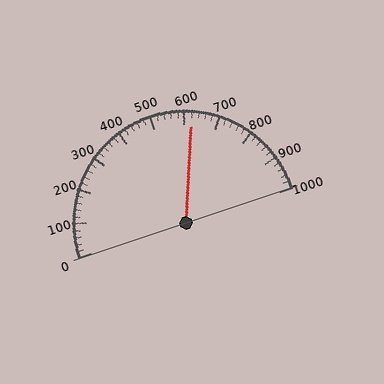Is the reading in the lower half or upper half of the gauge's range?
The reading is in the upper half of the range (0 to 1000).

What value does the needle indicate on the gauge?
The needle indicates approximately 620.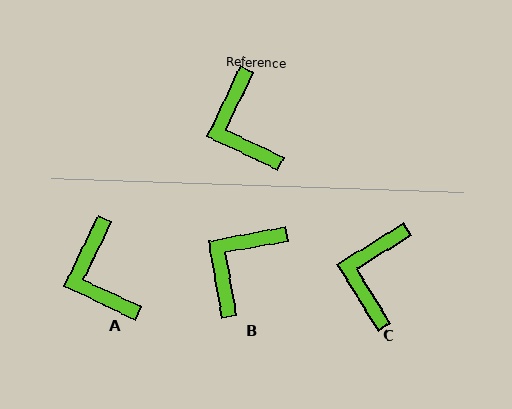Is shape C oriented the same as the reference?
No, it is off by about 33 degrees.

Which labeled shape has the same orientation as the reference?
A.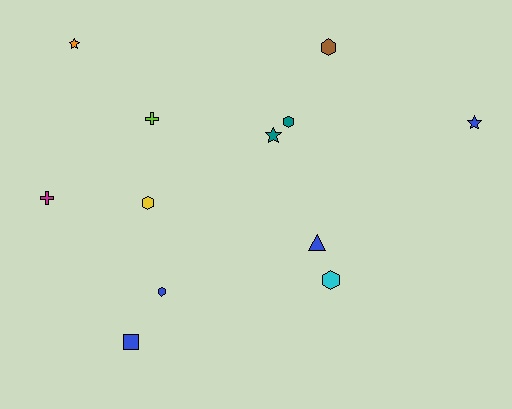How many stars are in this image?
There are 3 stars.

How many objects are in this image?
There are 12 objects.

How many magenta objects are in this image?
There is 1 magenta object.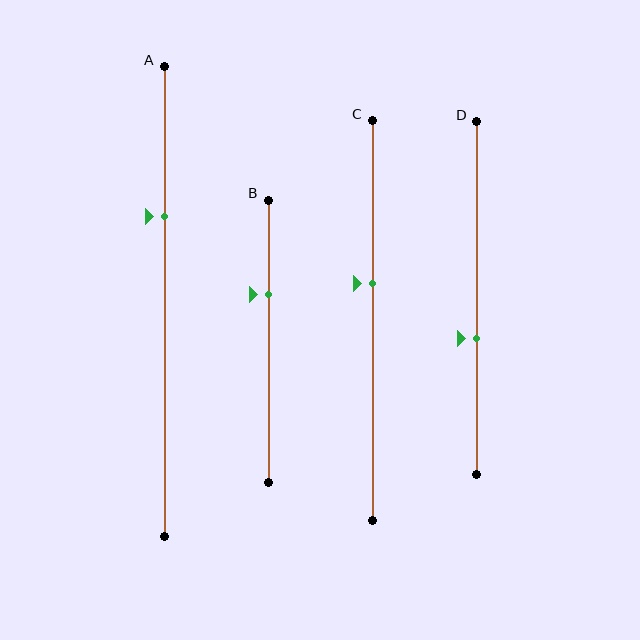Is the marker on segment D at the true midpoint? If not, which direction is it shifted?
No, the marker on segment D is shifted downward by about 12% of the segment length.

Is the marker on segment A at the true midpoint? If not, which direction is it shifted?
No, the marker on segment A is shifted upward by about 18% of the segment length.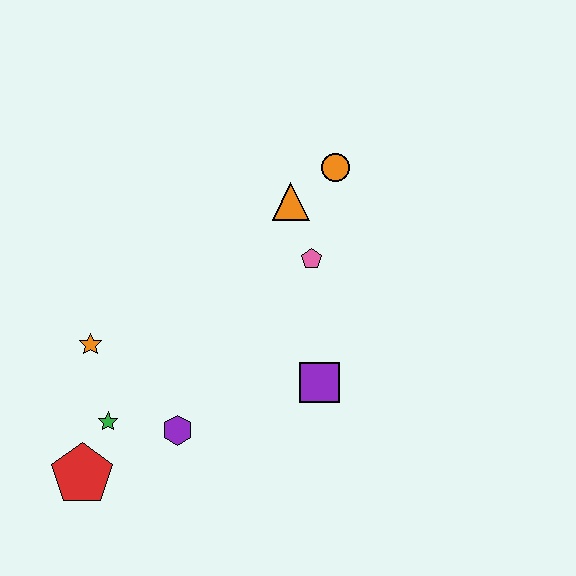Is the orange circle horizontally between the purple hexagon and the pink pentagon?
No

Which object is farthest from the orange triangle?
The red pentagon is farthest from the orange triangle.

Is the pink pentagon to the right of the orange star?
Yes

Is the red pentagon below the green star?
Yes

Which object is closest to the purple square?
The pink pentagon is closest to the purple square.